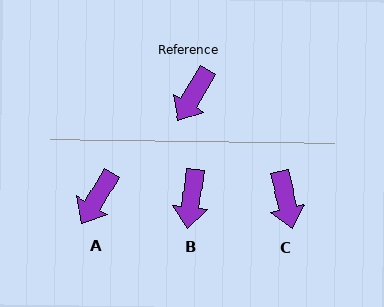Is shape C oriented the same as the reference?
No, it is off by about 45 degrees.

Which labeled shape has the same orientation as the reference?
A.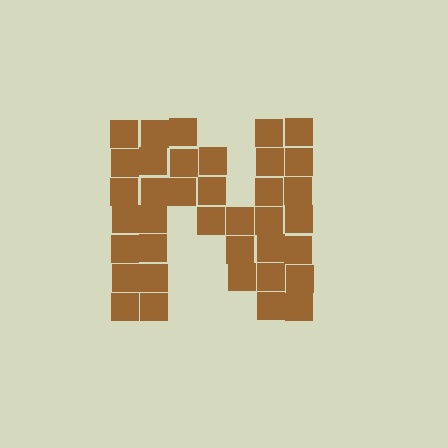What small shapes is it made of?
It is made of small squares.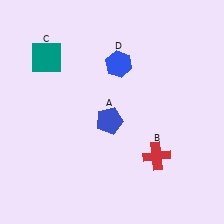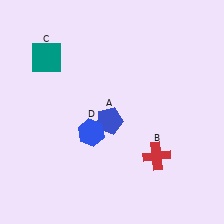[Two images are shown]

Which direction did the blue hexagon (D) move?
The blue hexagon (D) moved down.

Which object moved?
The blue hexagon (D) moved down.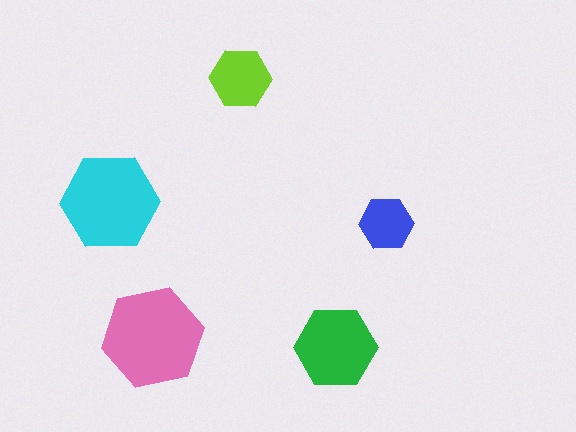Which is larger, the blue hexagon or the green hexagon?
The green one.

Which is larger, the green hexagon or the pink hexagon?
The pink one.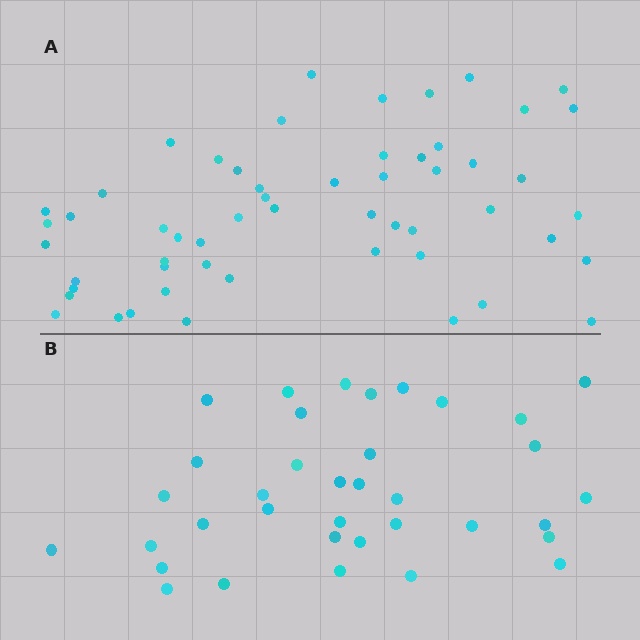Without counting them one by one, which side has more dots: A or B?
Region A (the top region) has more dots.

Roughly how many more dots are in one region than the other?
Region A has approximately 20 more dots than region B.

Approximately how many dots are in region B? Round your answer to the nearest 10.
About 40 dots. (The exact count is 36, which rounds to 40.)